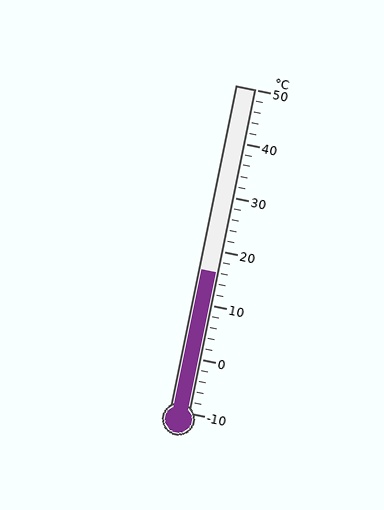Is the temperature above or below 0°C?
The temperature is above 0°C.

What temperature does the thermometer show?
The thermometer shows approximately 16°C.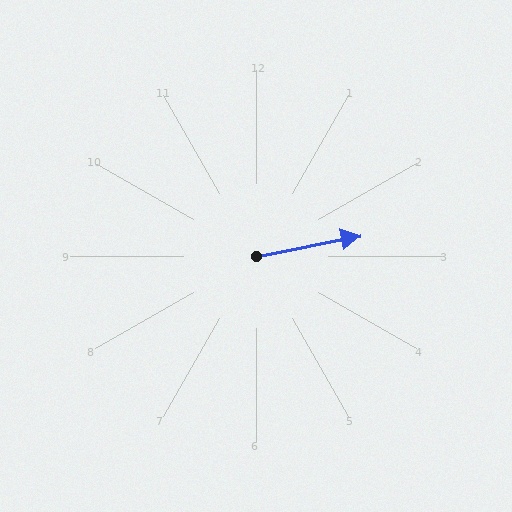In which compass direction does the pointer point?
East.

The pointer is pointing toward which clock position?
Roughly 3 o'clock.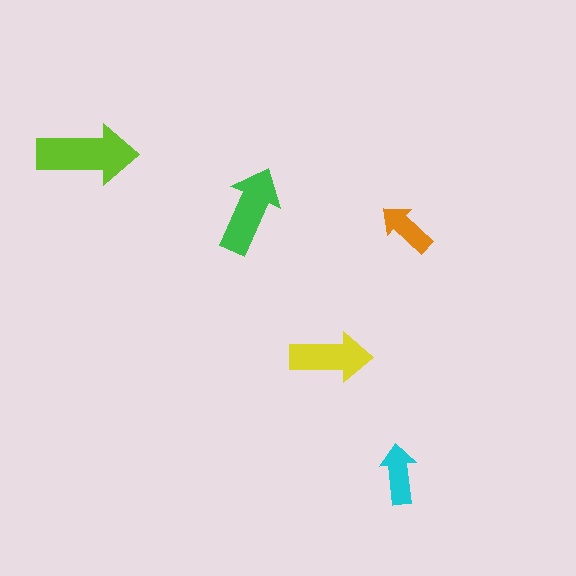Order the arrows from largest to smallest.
the lime one, the green one, the yellow one, the cyan one, the orange one.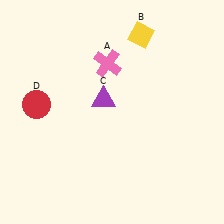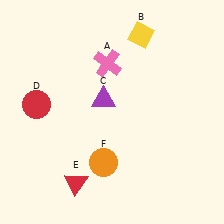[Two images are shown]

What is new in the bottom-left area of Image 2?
A red triangle (E) was added in the bottom-left area of Image 2.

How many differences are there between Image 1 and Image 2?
There are 2 differences between the two images.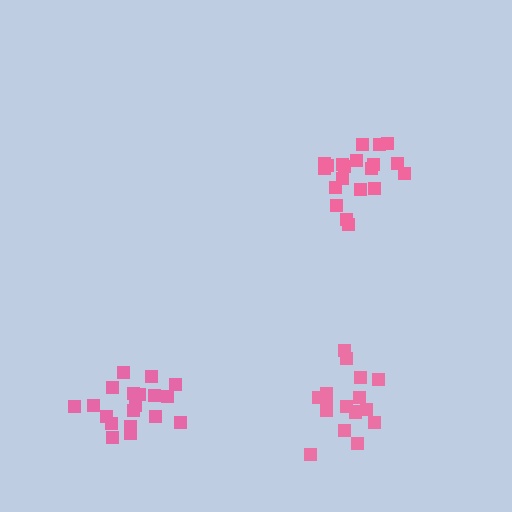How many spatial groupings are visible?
There are 3 spatial groupings.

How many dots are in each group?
Group 1: 19 dots, Group 2: 20 dots, Group 3: 17 dots (56 total).